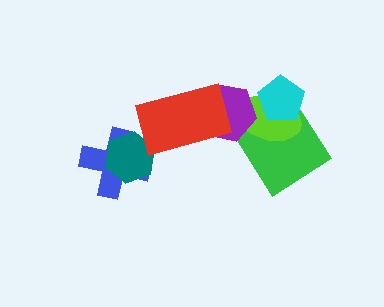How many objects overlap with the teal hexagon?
1 object overlaps with the teal hexagon.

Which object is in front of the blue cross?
The teal hexagon is in front of the blue cross.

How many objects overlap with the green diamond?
3 objects overlap with the green diamond.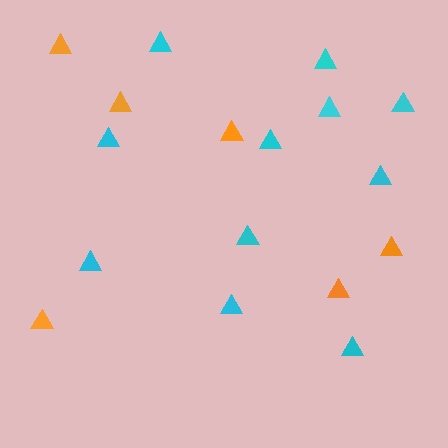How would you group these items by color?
There are 2 groups: one group of orange triangles (6) and one group of cyan triangles (11).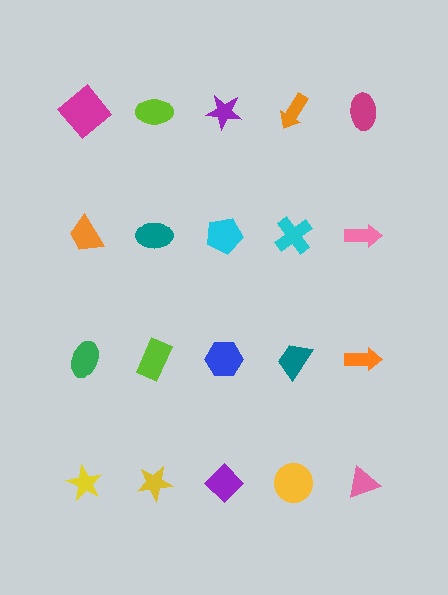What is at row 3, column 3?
A blue hexagon.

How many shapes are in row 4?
5 shapes.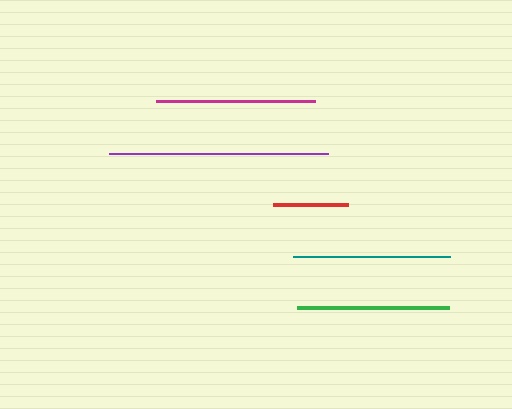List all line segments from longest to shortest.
From longest to shortest: purple, magenta, teal, green, red.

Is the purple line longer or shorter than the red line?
The purple line is longer than the red line.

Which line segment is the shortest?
The red line is the shortest at approximately 75 pixels.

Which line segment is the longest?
The purple line is the longest at approximately 219 pixels.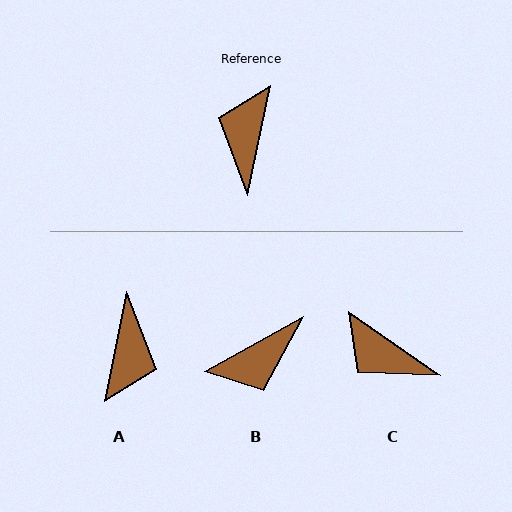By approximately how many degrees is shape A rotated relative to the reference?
Approximately 179 degrees clockwise.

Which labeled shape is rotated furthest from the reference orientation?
A, about 179 degrees away.